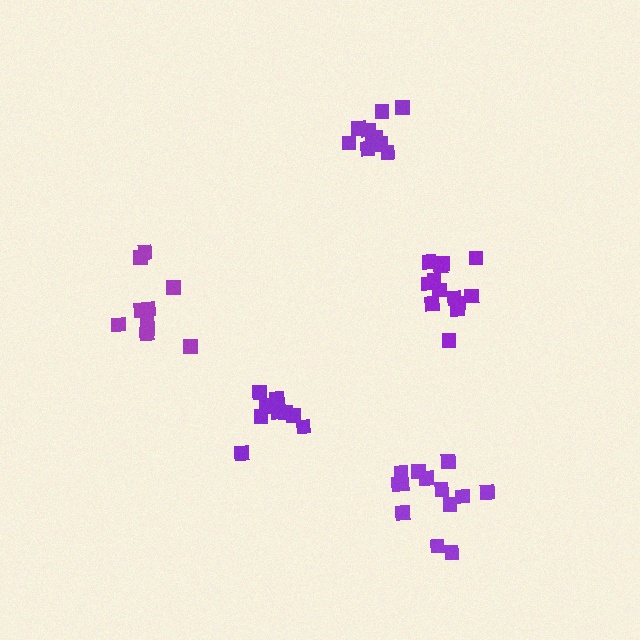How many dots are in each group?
Group 1: 10 dots, Group 2: 10 dots, Group 3: 10 dots, Group 4: 13 dots, Group 5: 13 dots (56 total).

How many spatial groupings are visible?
There are 5 spatial groupings.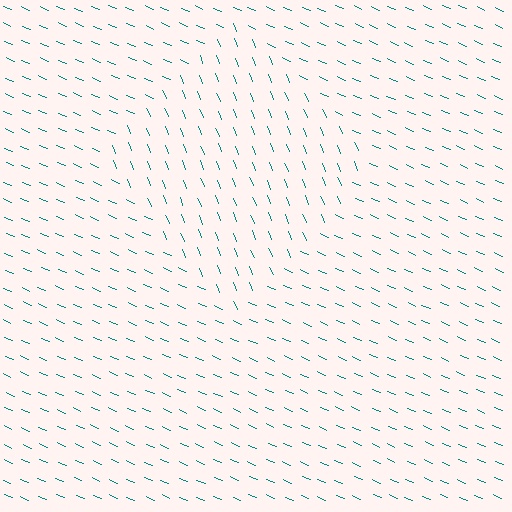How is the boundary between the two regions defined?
The boundary is defined purely by a change in line orientation (approximately 45 degrees difference). All lines are the same color and thickness.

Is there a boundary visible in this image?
Yes, there is a texture boundary formed by a change in line orientation.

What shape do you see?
I see a diamond.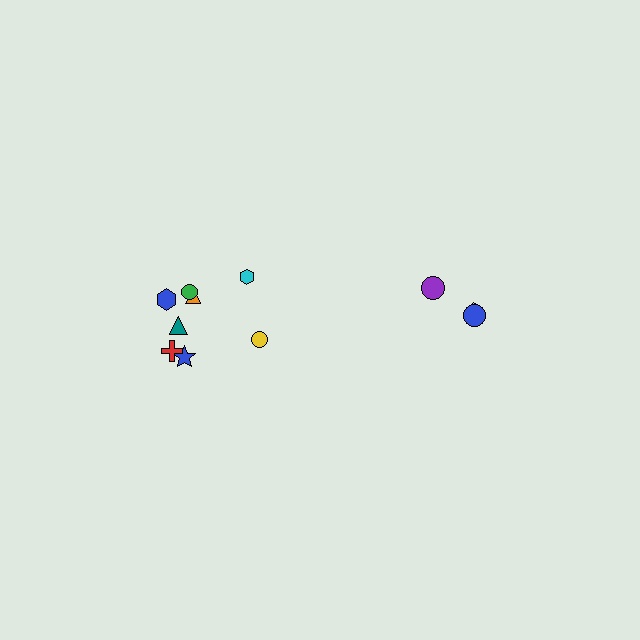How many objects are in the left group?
There are 8 objects.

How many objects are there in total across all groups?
There are 11 objects.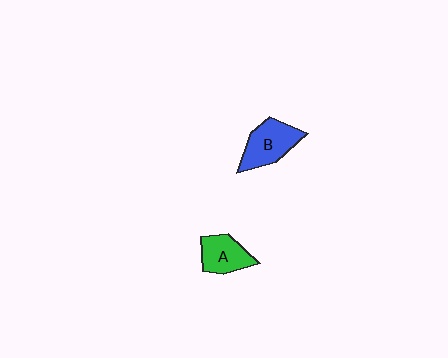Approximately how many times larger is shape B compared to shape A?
Approximately 1.2 times.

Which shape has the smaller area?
Shape A (green).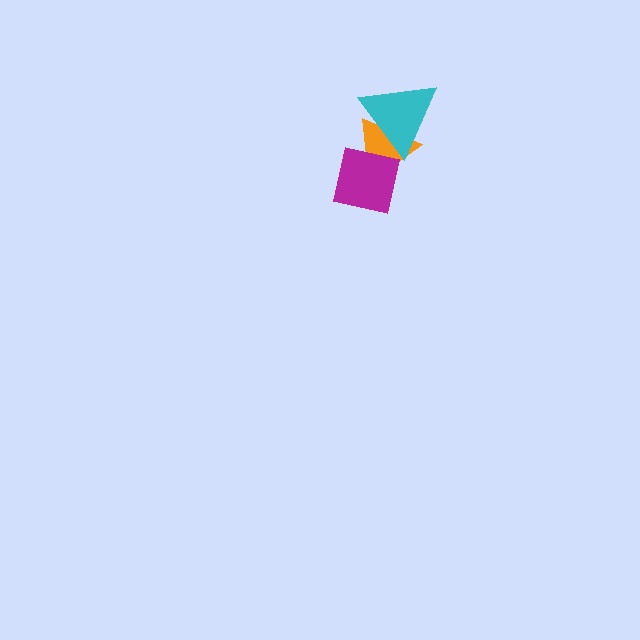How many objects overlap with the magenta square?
2 objects overlap with the magenta square.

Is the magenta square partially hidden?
Yes, it is partially covered by another shape.